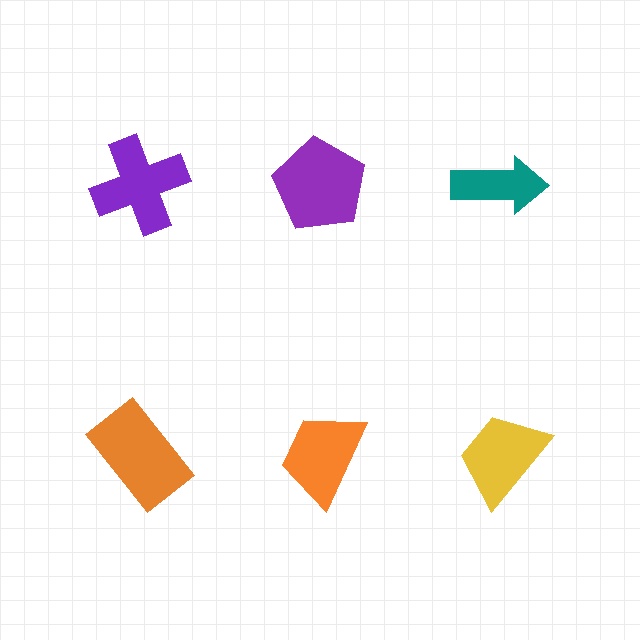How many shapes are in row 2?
3 shapes.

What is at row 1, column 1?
A purple cross.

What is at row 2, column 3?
A yellow trapezoid.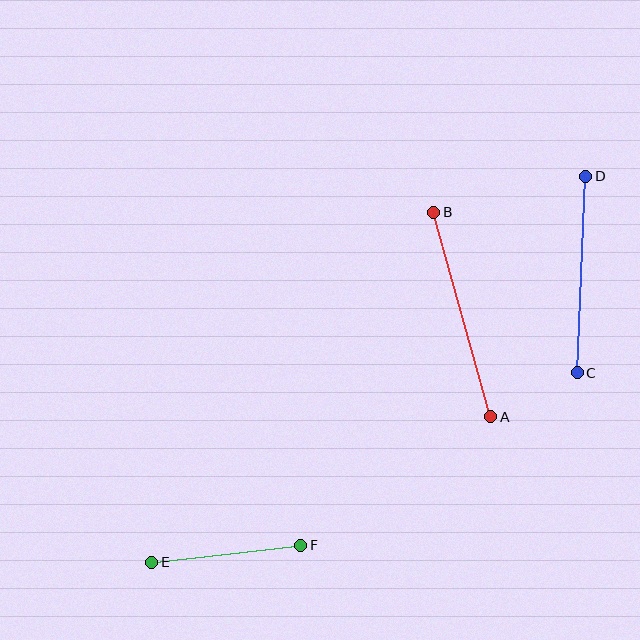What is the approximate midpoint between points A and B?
The midpoint is at approximately (462, 314) pixels.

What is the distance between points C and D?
The distance is approximately 197 pixels.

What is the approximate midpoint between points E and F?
The midpoint is at approximately (226, 554) pixels.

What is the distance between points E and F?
The distance is approximately 150 pixels.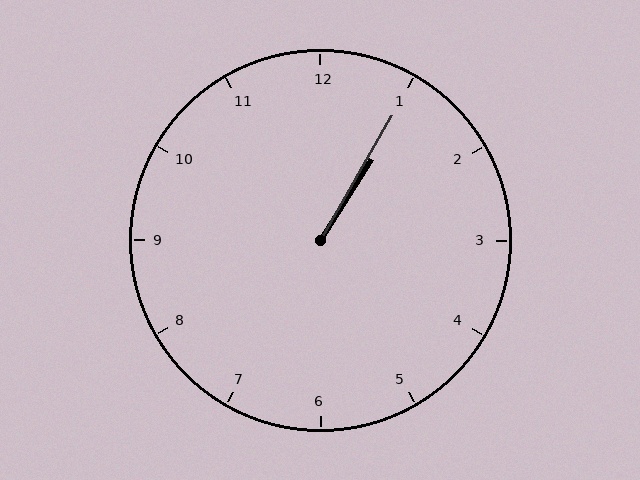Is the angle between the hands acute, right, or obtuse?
It is acute.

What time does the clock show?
1:05.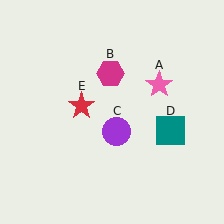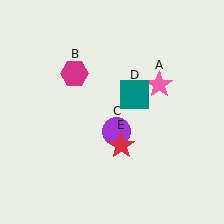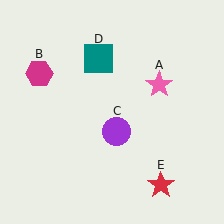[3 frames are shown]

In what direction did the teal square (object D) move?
The teal square (object D) moved up and to the left.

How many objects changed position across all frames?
3 objects changed position: magenta hexagon (object B), teal square (object D), red star (object E).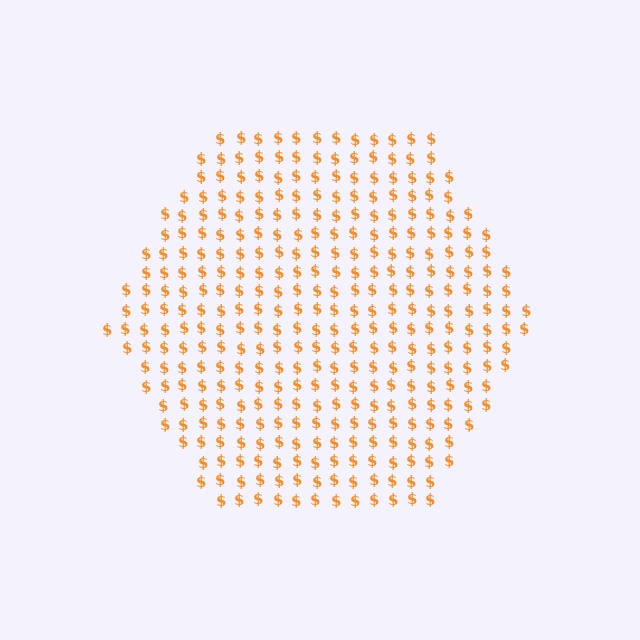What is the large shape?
The large shape is a hexagon.